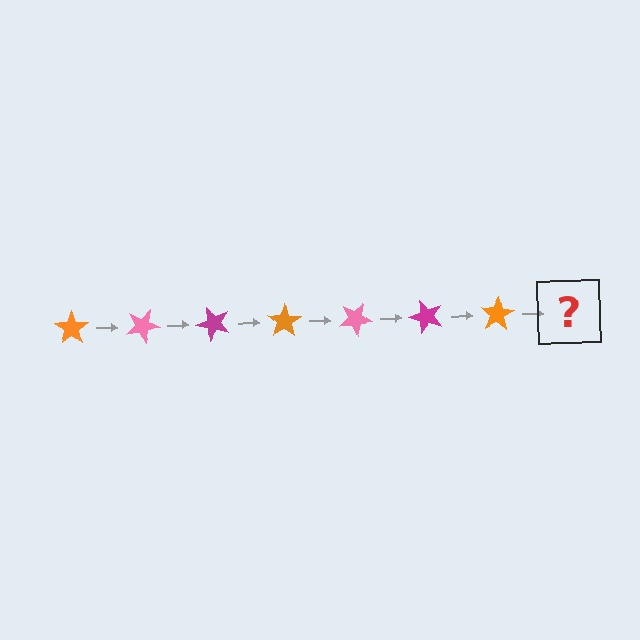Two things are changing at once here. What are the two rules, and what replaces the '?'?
The two rules are that it rotates 25 degrees each step and the color cycles through orange, pink, and magenta. The '?' should be a pink star, rotated 175 degrees from the start.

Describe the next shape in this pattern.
It should be a pink star, rotated 175 degrees from the start.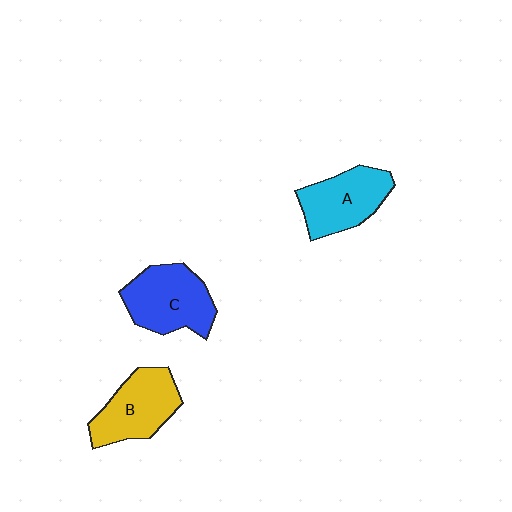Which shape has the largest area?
Shape C (blue).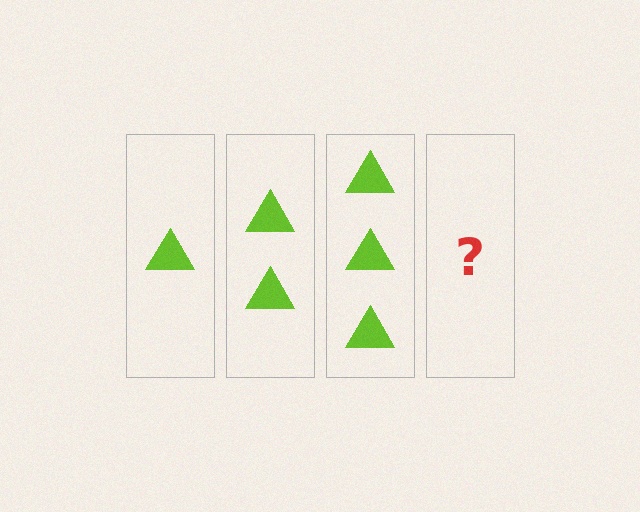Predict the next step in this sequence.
The next step is 4 triangles.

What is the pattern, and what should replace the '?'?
The pattern is that each step adds one more triangle. The '?' should be 4 triangles.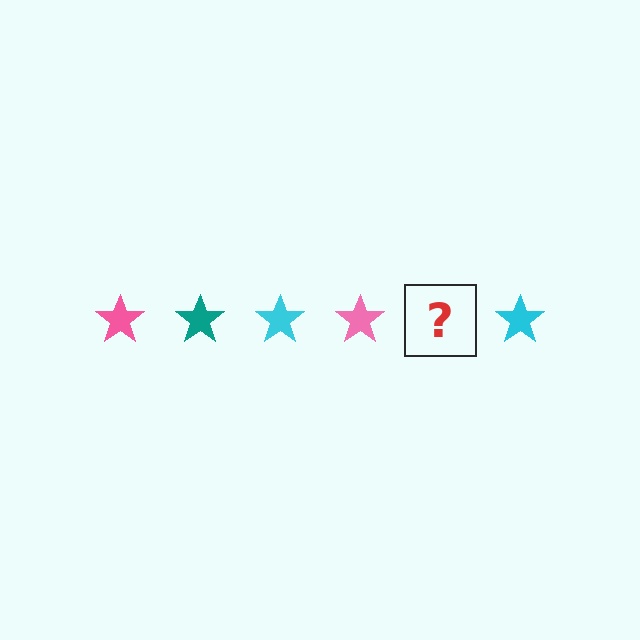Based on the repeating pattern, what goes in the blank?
The blank should be a teal star.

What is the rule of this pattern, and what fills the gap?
The rule is that the pattern cycles through pink, teal, cyan stars. The gap should be filled with a teal star.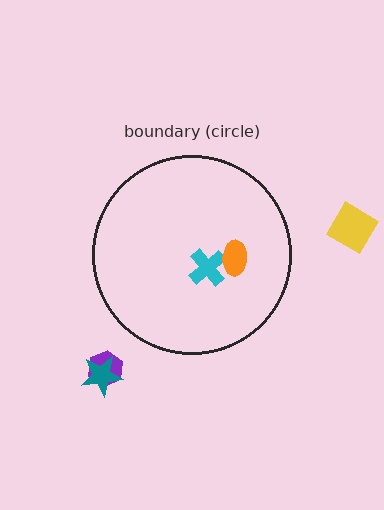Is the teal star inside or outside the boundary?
Outside.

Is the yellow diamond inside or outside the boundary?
Outside.